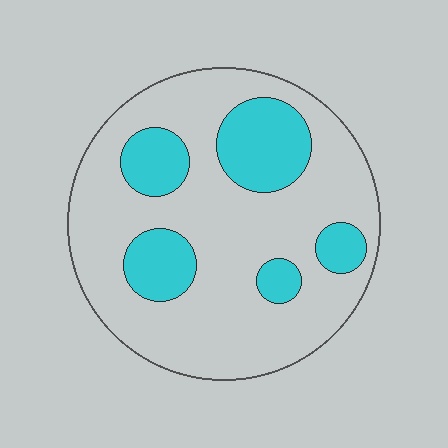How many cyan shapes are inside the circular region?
5.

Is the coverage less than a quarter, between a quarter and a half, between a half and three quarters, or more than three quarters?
Less than a quarter.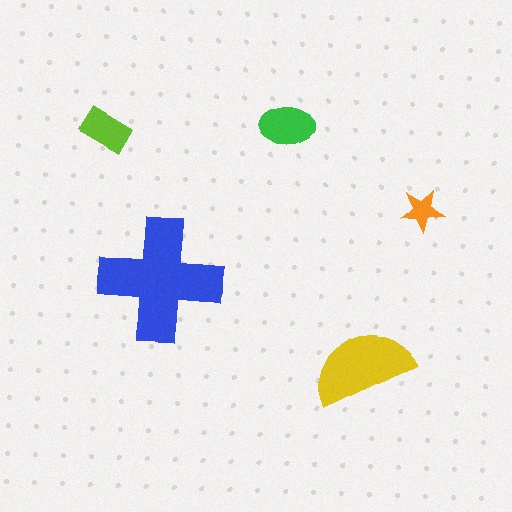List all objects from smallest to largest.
The orange star, the lime rectangle, the green ellipse, the yellow semicircle, the blue cross.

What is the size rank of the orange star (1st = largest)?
5th.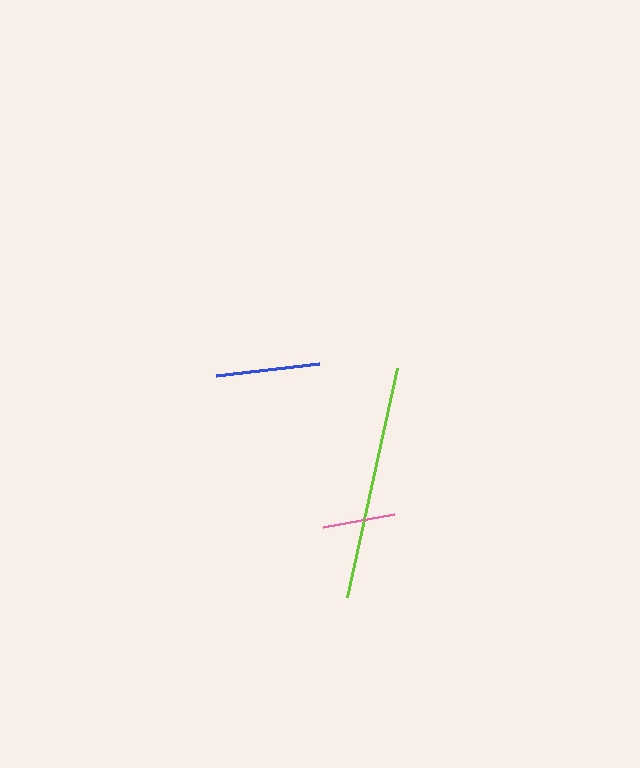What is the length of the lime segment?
The lime segment is approximately 235 pixels long.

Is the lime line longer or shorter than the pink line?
The lime line is longer than the pink line.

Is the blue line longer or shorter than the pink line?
The blue line is longer than the pink line.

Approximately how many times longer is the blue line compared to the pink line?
The blue line is approximately 1.4 times the length of the pink line.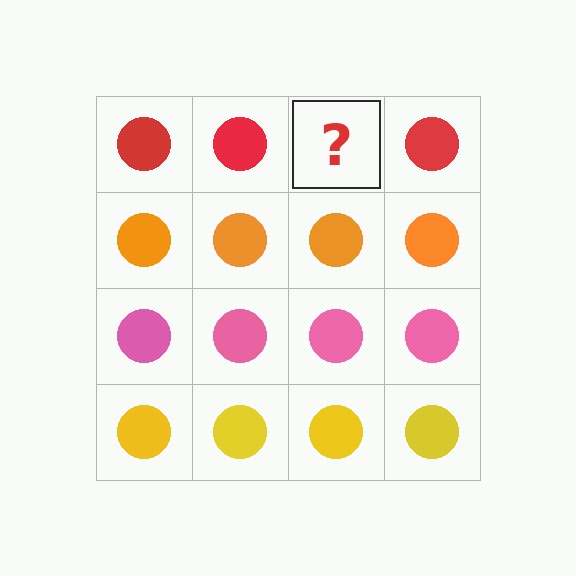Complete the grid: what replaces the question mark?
The question mark should be replaced with a red circle.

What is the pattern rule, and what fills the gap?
The rule is that each row has a consistent color. The gap should be filled with a red circle.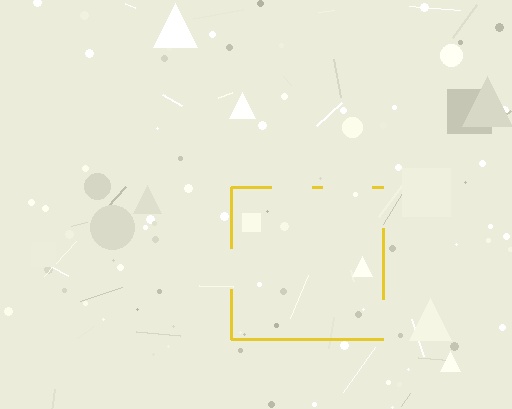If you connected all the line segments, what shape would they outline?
They would outline a square.